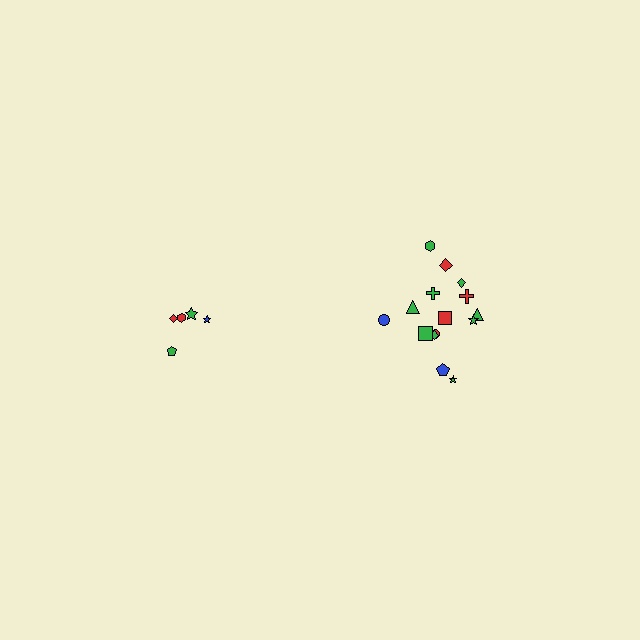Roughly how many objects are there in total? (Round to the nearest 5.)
Roughly 20 objects in total.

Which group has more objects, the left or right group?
The right group.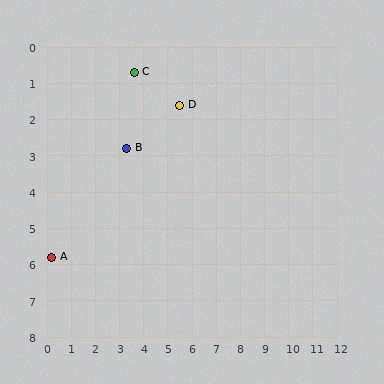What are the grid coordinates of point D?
Point D is at approximately (5.5, 1.6).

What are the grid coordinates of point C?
Point C is at approximately (3.6, 0.7).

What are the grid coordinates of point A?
Point A is at approximately (0.2, 5.8).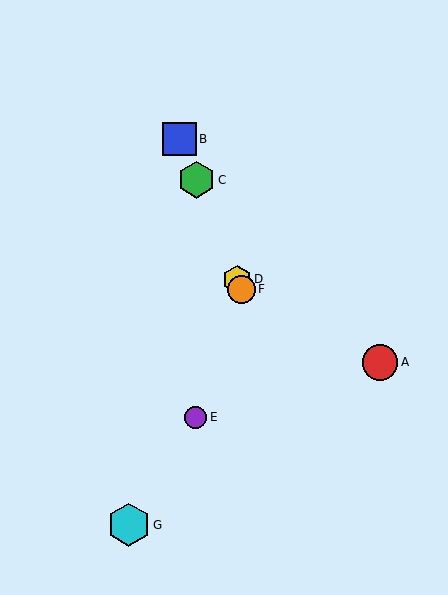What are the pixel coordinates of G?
Object G is at (129, 525).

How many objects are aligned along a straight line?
4 objects (B, C, D, F) are aligned along a straight line.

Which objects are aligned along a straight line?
Objects B, C, D, F are aligned along a straight line.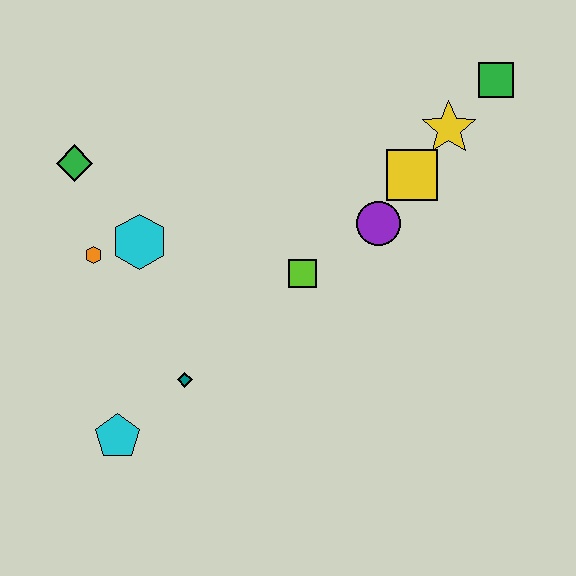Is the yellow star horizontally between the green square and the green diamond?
Yes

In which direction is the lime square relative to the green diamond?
The lime square is to the right of the green diamond.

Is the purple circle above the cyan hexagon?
Yes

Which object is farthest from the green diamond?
The green square is farthest from the green diamond.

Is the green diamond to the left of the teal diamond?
Yes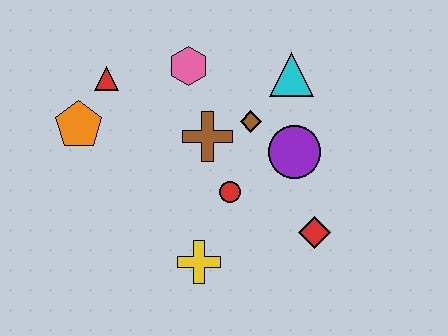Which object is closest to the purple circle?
The brown diamond is closest to the purple circle.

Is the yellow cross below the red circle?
Yes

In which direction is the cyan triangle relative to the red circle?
The cyan triangle is above the red circle.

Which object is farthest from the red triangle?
The red diamond is farthest from the red triangle.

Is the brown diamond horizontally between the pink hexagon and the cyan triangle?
Yes